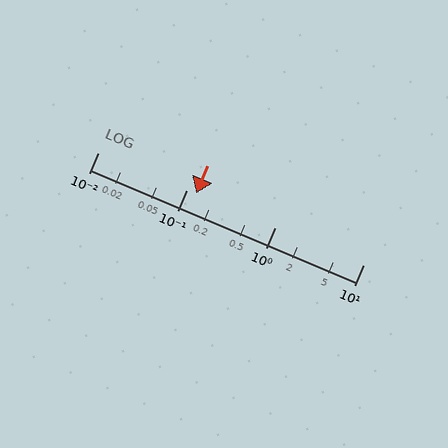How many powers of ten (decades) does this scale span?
The scale spans 3 decades, from 0.01 to 10.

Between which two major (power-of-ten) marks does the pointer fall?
The pointer is between 0.1 and 1.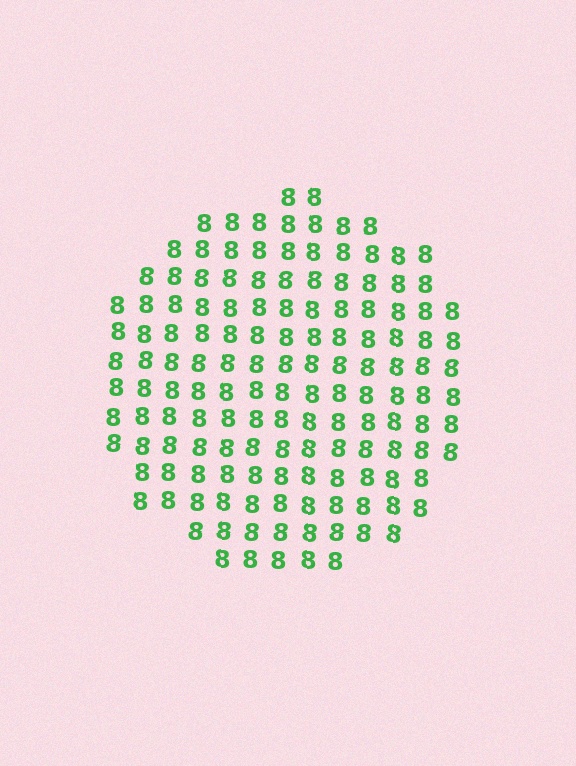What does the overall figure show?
The overall figure shows a circle.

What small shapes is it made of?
It is made of small digit 8's.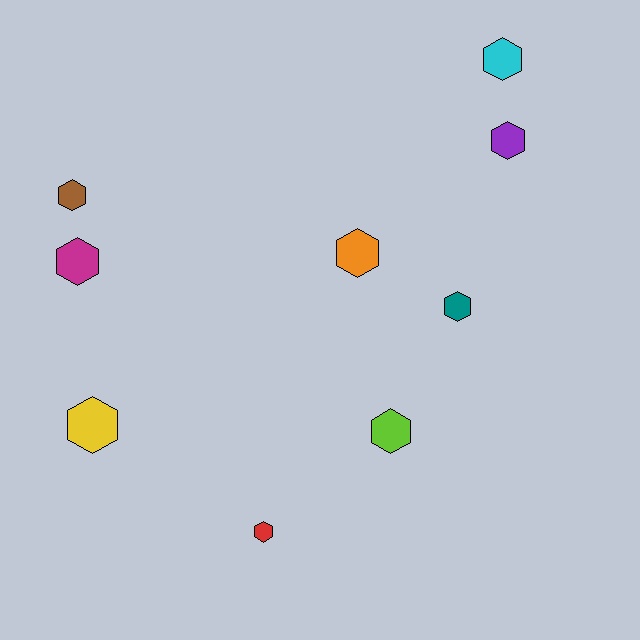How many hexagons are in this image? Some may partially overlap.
There are 9 hexagons.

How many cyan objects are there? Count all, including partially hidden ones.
There is 1 cyan object.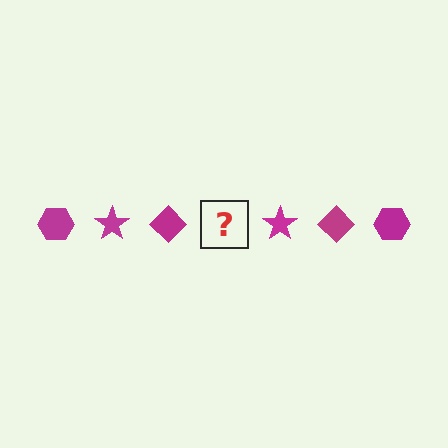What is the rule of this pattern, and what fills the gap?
The rule is that the pattern cycles through hexagon, star, diamond shapes in magenta. The gap should be filled with a magenta hexagon.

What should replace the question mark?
The question mark should be replaced with a magenta hexagon.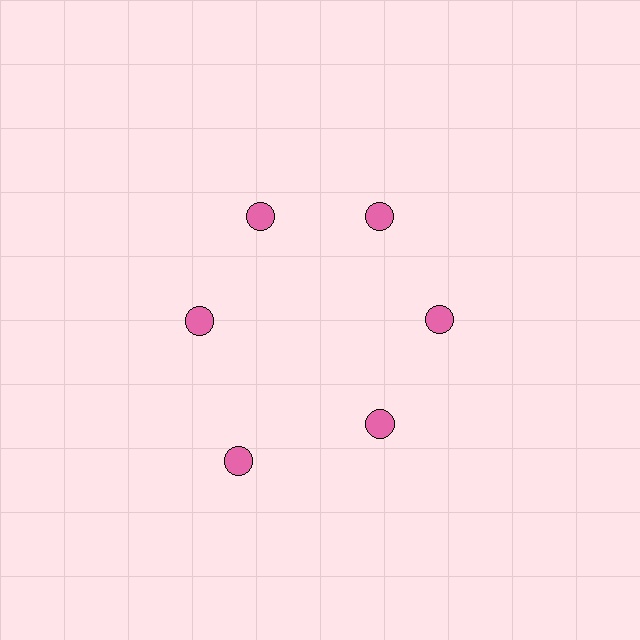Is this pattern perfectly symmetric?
No. The 6 pink circles are arranged in a ring, but one element near the 7 o'clock position is pushed outward from the center, breaking the 6-fold rotational symmetry.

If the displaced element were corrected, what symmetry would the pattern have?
It would have 6-fold rotational symmetry — the pattern would map onto itself every 60 degrees.